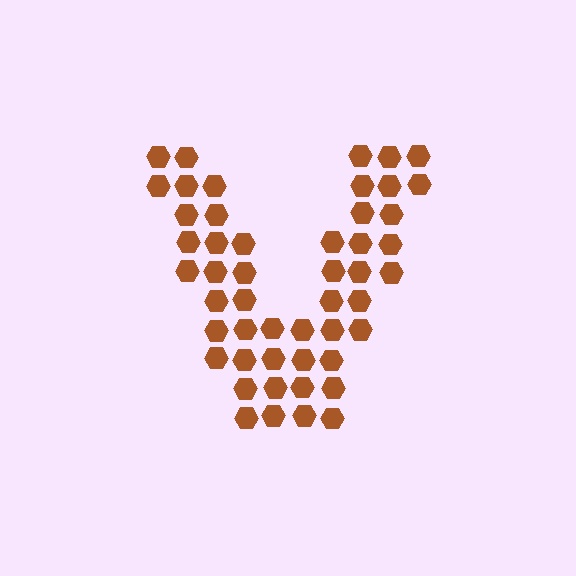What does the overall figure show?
The overall figure shows the letter V.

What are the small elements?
The small elements are hexagons.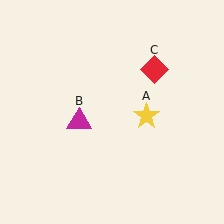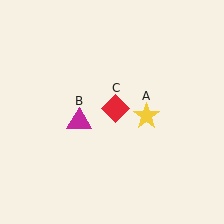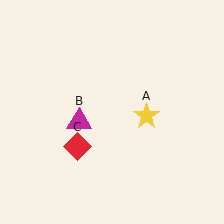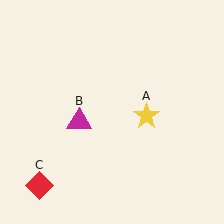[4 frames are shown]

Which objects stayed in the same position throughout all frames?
Yellow star (object A) and magenta triangle (object B) remained stationary.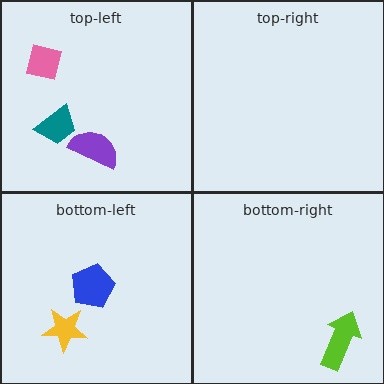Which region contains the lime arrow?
The bottom-right region.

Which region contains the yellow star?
The bottom-left region.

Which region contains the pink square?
The top-left region.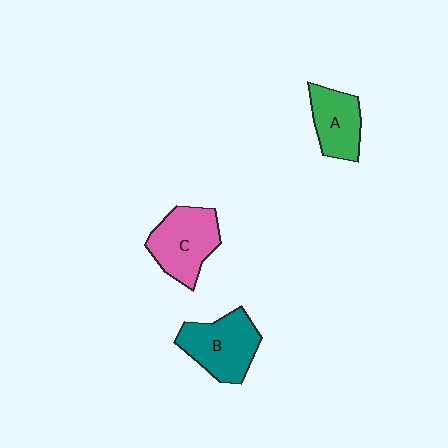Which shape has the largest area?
Shape B (teal).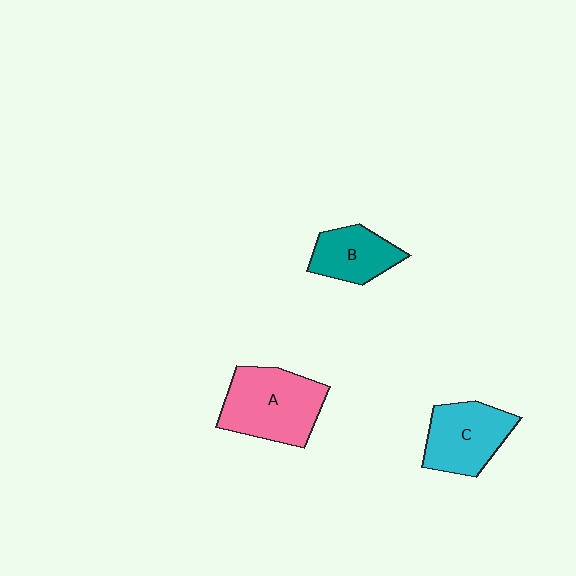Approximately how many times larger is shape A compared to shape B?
Approximately 1.6 times.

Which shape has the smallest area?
Shape B (teal).